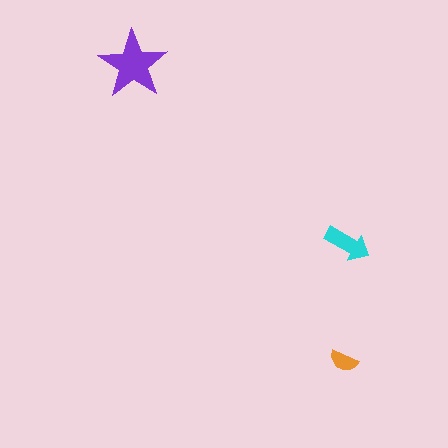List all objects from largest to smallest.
The purple star, the cyan arrow, the orange semicircle.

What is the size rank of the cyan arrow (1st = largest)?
2nd.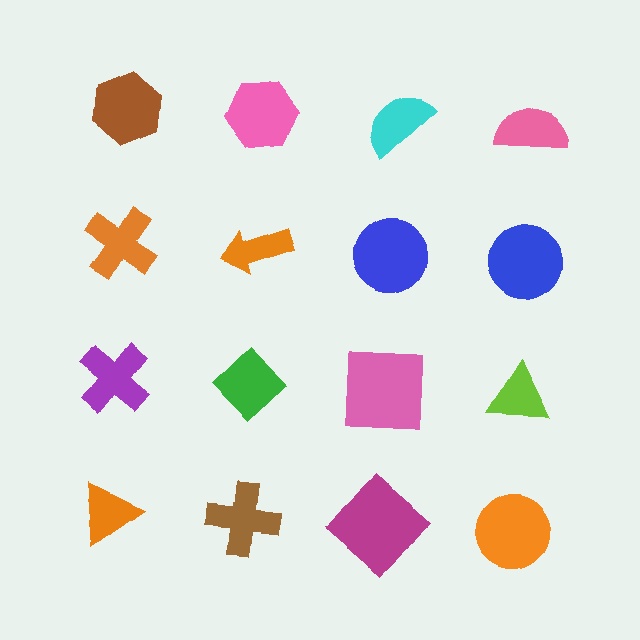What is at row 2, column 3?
A blue circle.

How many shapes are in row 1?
4 shapes.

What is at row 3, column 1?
A purple cross.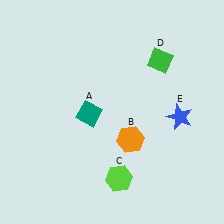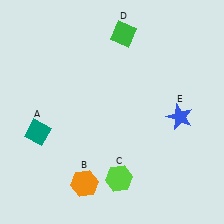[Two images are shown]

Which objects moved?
The objects that moved are: the teal diamond (A), the orange hexagon (B), the green diamond (D).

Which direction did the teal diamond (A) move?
The teal diamond (A) moved left.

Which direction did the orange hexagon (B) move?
The orange hexagon (B) moved left.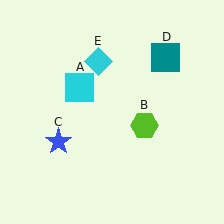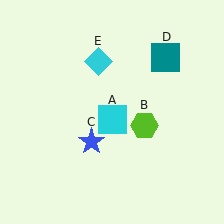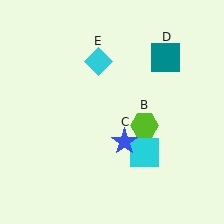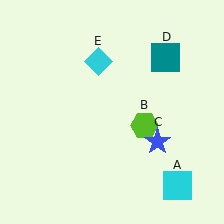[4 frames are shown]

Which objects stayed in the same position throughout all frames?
Lime hexagon (object B) and teal square (object D) and cyan diamond (object E) remained stationary.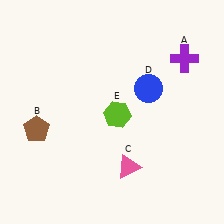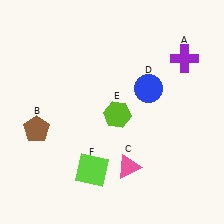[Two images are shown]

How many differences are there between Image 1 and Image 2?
There is 1 difference between the two images.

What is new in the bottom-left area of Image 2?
A lime square (F) was added in the bottom-left area of Image 2.